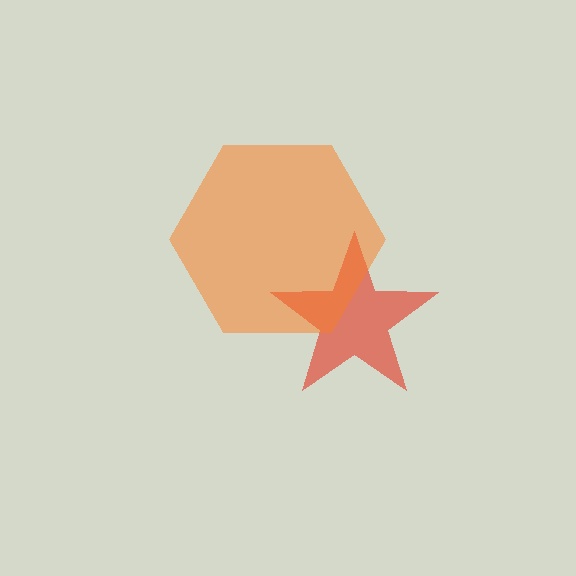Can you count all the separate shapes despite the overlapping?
Yes, there are 2 separate shapes.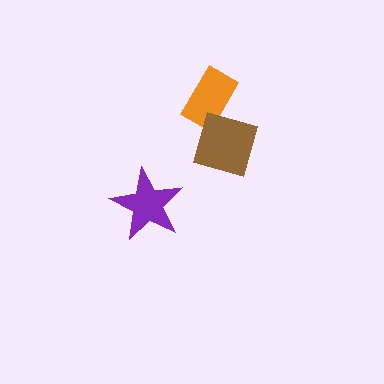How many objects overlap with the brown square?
1 object overlaps with the brown square.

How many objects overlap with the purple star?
0 objects overlap with the purple star.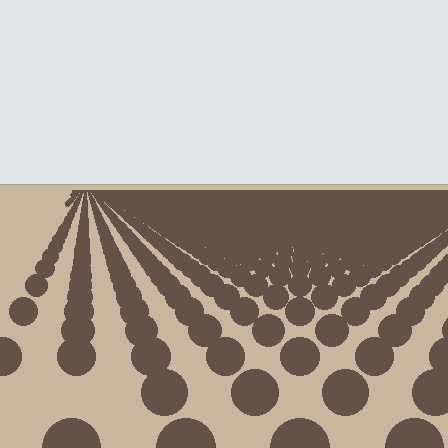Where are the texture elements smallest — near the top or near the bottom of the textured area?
Near the top.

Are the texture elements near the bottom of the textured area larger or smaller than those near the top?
Larger. Near the bottom, elements are closer to the viewer and appear at a bigger on-screen size.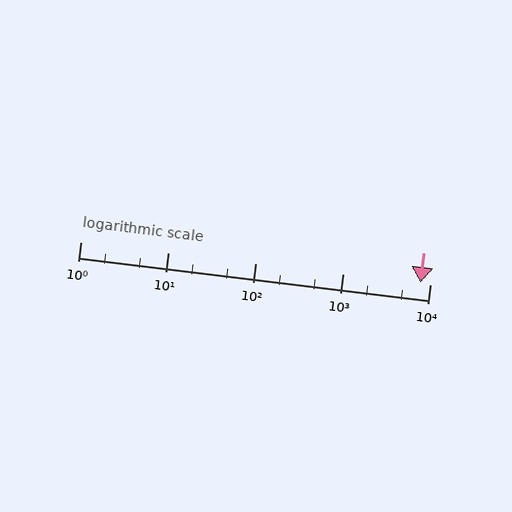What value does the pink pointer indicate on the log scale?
The pointer indicates approximately 7900.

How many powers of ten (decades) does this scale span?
The scale spans 4 decades, from 1 to 10000.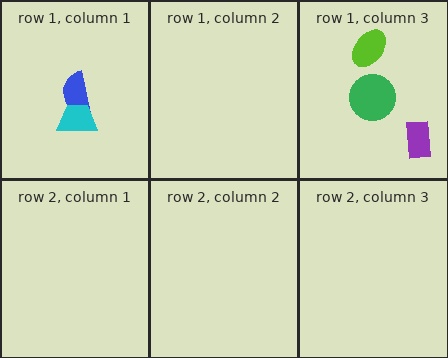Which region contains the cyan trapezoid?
The row 1, column 1 region.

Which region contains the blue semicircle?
The row 1, column 1 region.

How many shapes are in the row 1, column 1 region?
2.